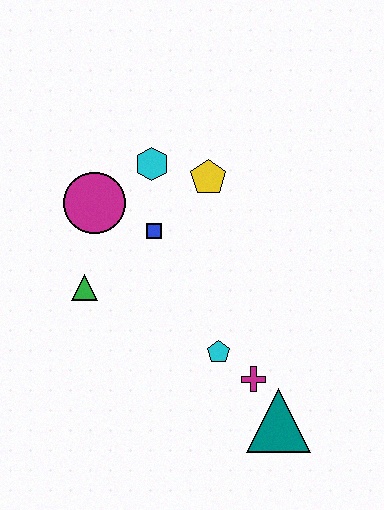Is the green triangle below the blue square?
Yes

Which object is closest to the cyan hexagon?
The yellow pentagon is closest to the cyan hexagon.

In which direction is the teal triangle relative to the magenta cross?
The teal triangle is below the magenta cross.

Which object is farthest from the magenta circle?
The teal triangle is farthest from the magenta circle.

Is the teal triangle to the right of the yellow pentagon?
Yes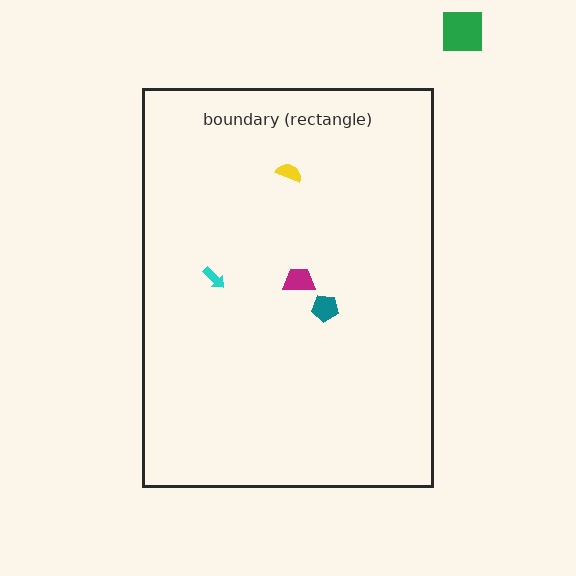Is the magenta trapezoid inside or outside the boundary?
Inside.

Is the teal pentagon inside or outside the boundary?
Inside.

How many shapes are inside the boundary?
4 inside, 1 outside.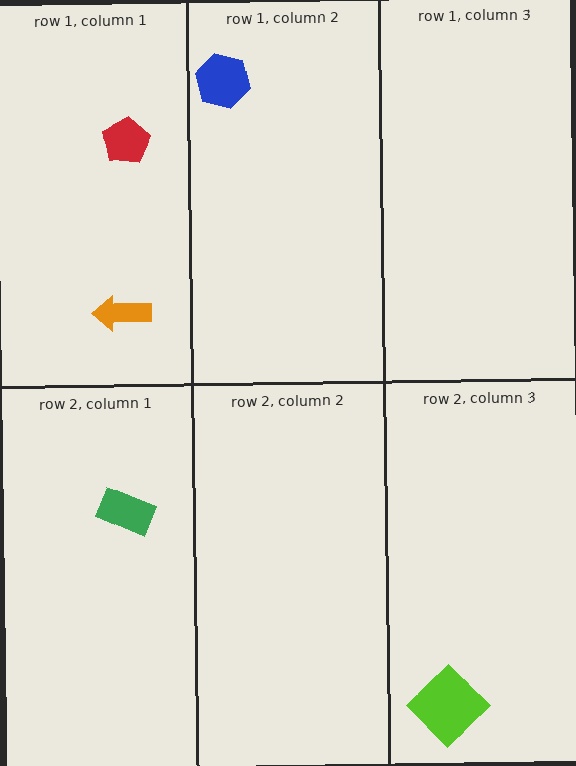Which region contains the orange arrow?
The row 1, column 1 region.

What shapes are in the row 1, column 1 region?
The red pentagon, the orange arrow.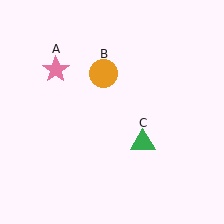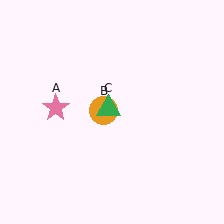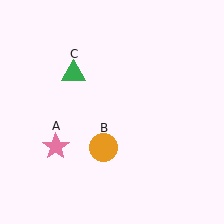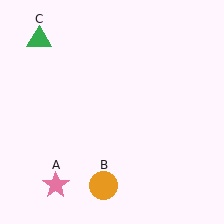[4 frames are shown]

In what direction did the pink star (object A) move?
The pink star (object A) moved down.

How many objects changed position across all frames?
3 objects changed position: pink star (object A), orange circle (object B), green triangle (object C).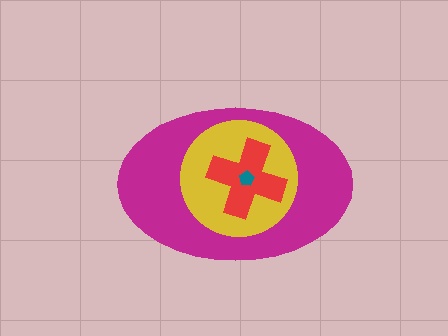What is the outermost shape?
The magenta ellipse.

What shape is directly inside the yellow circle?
The red cross.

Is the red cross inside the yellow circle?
Yes.